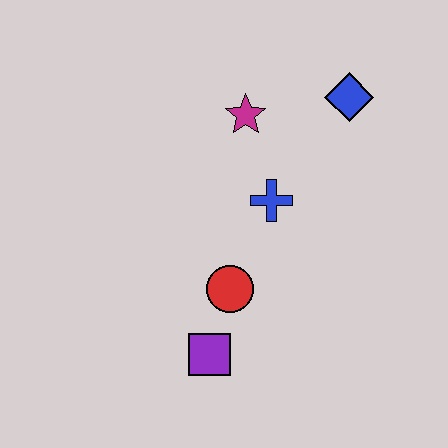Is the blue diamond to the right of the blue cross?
Yes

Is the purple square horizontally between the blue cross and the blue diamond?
No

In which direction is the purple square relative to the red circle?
The purple square is below the red circle.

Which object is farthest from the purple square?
The blue diamond is farthest from the purple square.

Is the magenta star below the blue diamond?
Yes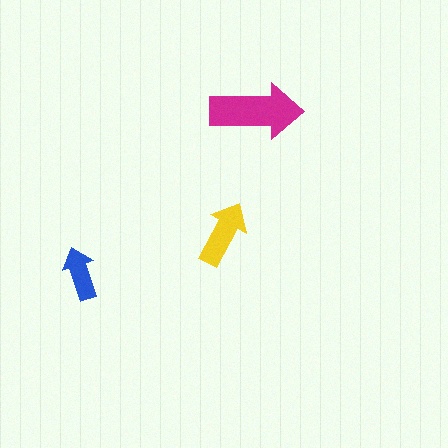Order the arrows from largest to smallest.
the magenta one, the yellow one, the blue one.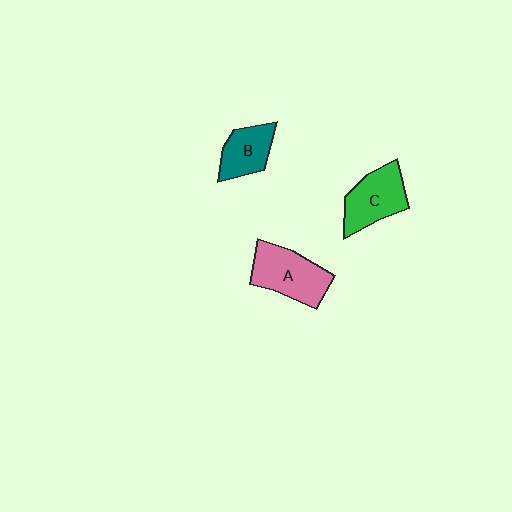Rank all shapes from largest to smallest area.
From largest to smallest: A (pink), C (green), B (teal).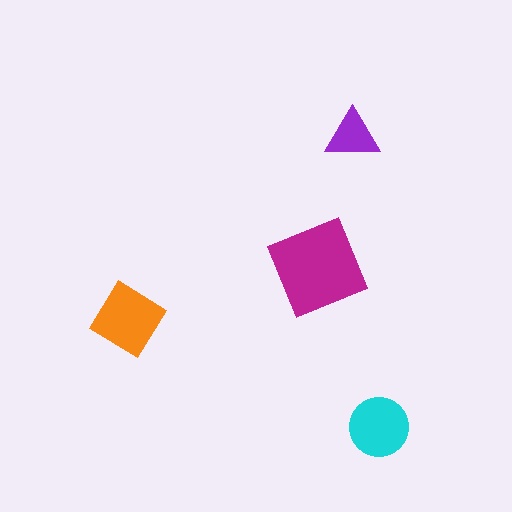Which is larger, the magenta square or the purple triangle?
The magenta square.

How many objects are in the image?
There are 4 objects in the image.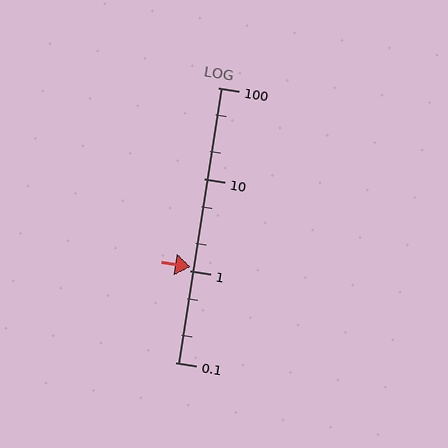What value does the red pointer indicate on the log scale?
The pointer indicates approximately 1.1.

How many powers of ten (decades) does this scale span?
The scale spans 3 decades, from 0.1 to 100.